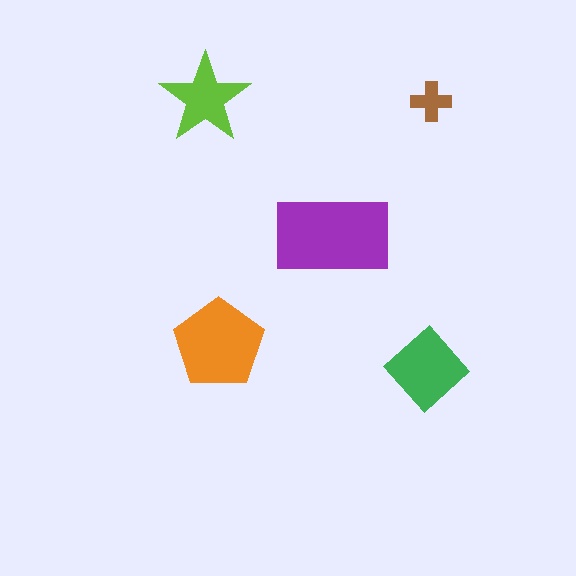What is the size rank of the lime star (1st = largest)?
4th.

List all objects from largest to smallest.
The purple rectangle, the orange pentagon, the green diamond, the lime star, the brown cross.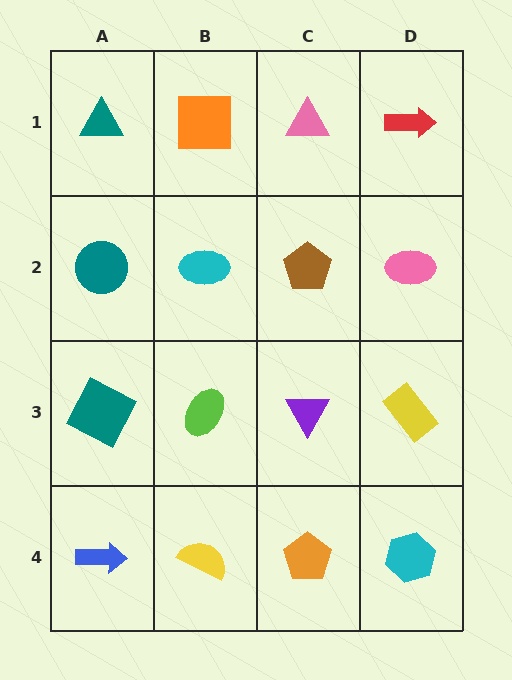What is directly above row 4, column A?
A teal square.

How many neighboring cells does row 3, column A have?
3.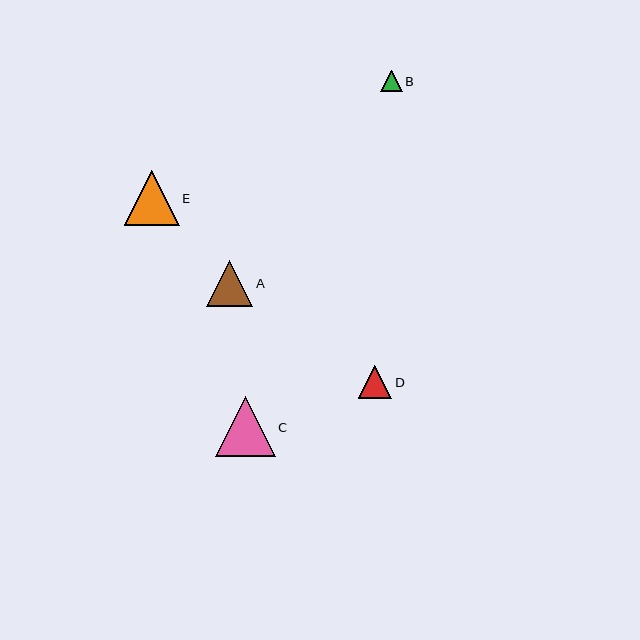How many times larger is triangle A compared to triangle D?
Triangle A is approximately 1.4 times the size of triangle D.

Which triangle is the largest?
Triangle C is the largest with a size of approximately 60 pixels.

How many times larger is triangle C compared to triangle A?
Triangle C is approximately 1.3 times the size of triangle A.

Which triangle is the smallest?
Triangle B is the smallest with a size of approximately 22 pixels.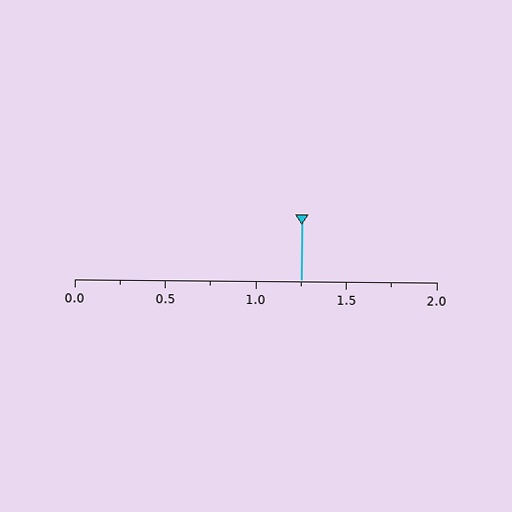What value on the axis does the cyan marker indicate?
The marker indicates approximately 1.25.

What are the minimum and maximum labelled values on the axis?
The axis runs from 0.0 to 2.0.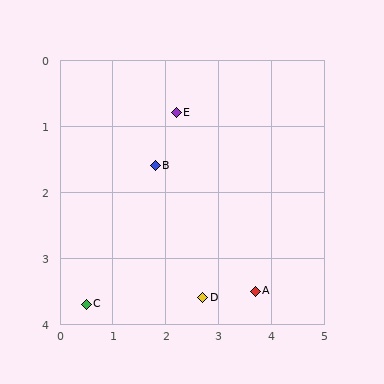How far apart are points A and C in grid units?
Points A and C are about 3.2 grid units apart.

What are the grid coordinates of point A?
Point A is at approximately (3.7, 3.5).